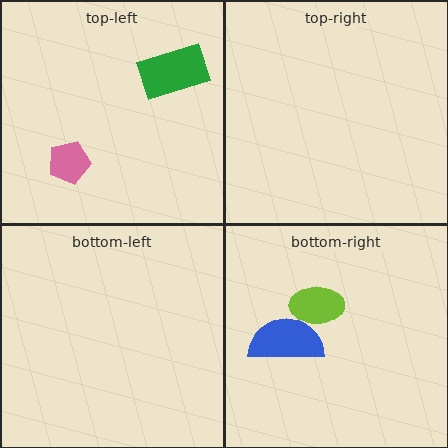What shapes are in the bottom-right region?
The lime ellipse, the blue semicircle.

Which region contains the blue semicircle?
The bottom-right region.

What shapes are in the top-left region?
The pink pentagon, the green rectangle.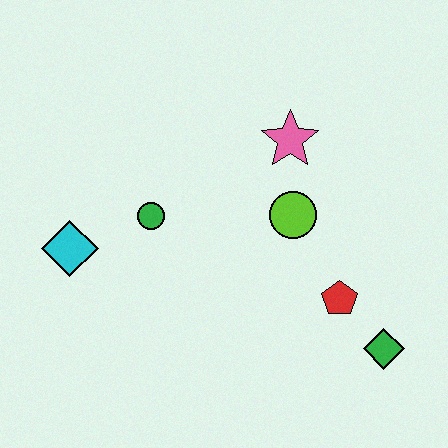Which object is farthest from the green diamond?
The cyan diamond is farthest from the green diamond.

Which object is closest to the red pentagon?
The green diamond is closest to the red pentagon.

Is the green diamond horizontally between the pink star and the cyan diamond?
No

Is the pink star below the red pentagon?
No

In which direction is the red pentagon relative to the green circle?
The red pentagon is to the right of the green circle.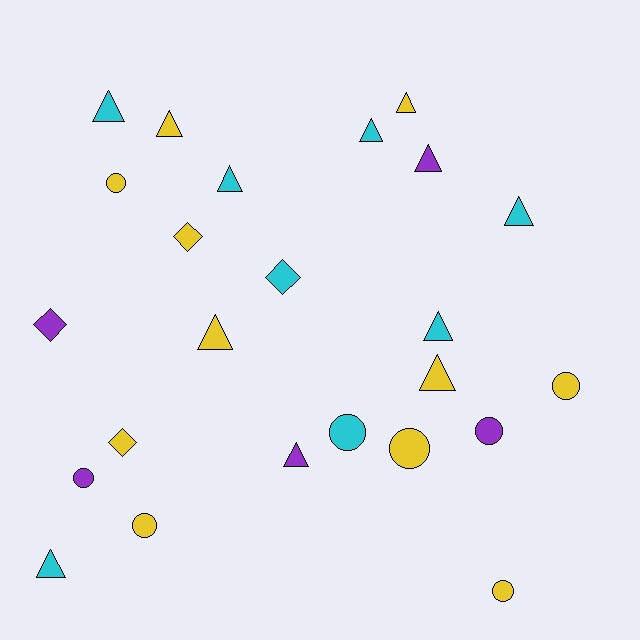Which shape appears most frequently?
Triangle, with 12 objects.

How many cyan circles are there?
There is 1 cyan circle.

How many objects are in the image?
There are 24 objects.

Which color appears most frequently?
Yellow, with 11 objects.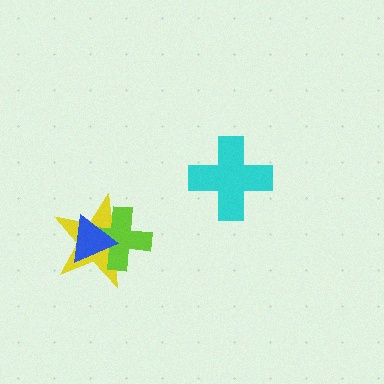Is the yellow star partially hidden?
Yes, it is partially covered by another shape.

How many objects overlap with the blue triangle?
2 objects overlap with the blue triangle.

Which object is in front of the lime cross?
The blue triangle is in front of the lime cross.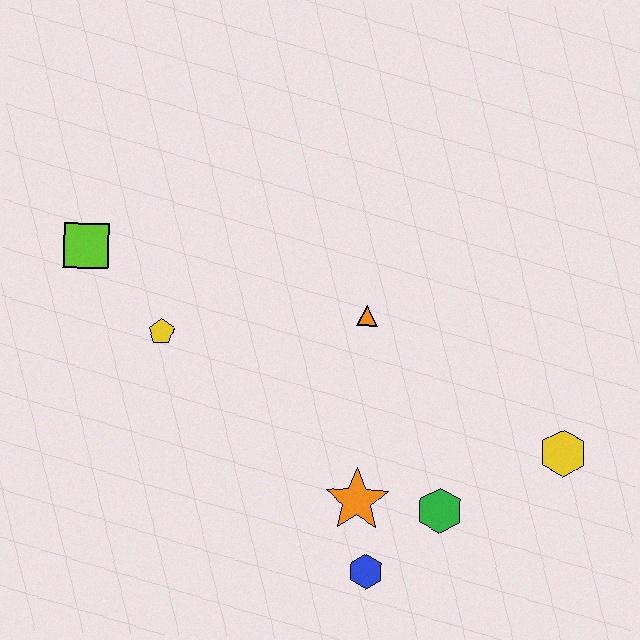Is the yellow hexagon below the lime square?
Yes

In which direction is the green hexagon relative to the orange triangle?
The green hexagon is below the orange triangle.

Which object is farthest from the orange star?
The lime square is farthest from the orange star.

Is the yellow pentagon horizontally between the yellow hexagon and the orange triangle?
No